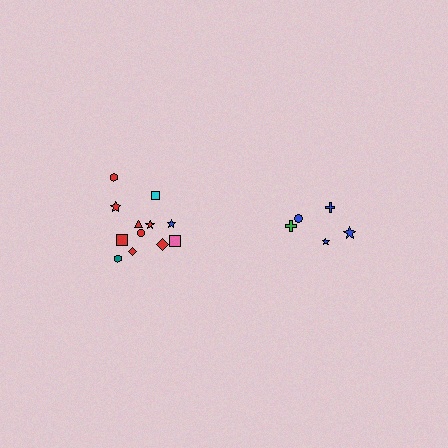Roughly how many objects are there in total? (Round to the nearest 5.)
Roughly 15 objects in total.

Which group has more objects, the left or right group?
The left group.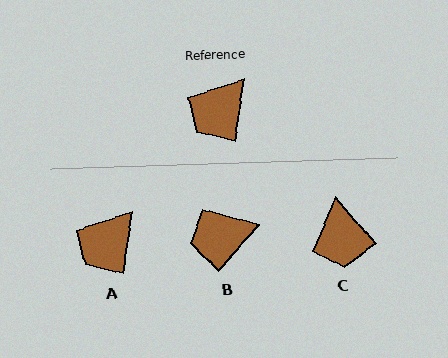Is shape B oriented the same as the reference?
No, it is off by about 34 degrees.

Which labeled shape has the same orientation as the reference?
A.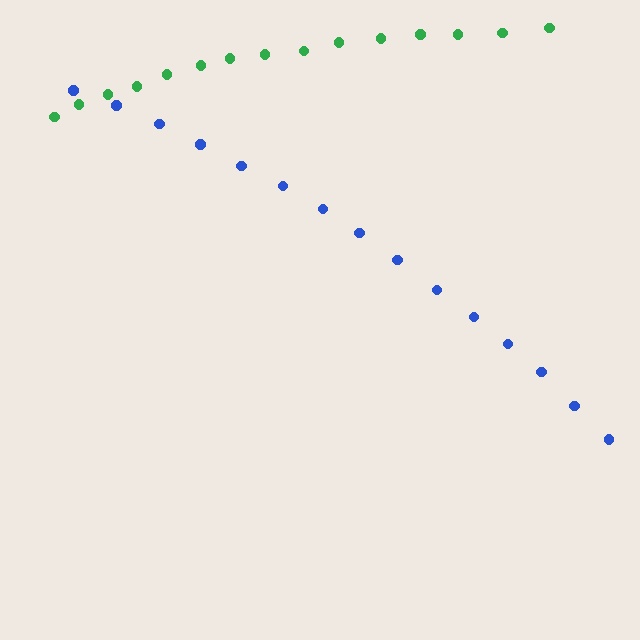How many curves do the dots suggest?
There are 2 distinct paths.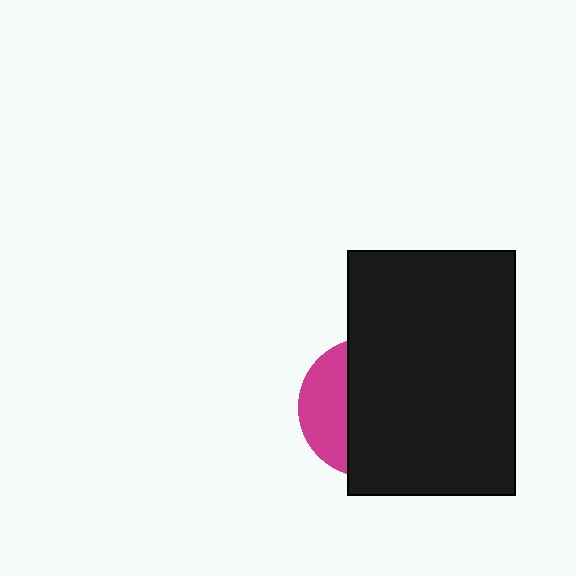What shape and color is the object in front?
The object in front is a black rectangle.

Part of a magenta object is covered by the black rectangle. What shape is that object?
It is a circle.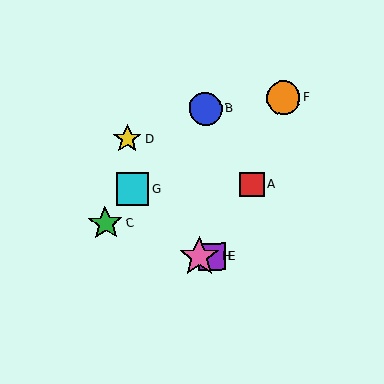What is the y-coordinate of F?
Object F is at y≈98.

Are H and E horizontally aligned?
Yes, both are at y≈257.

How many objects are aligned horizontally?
2 objects (E, H) are aligned horizontally.